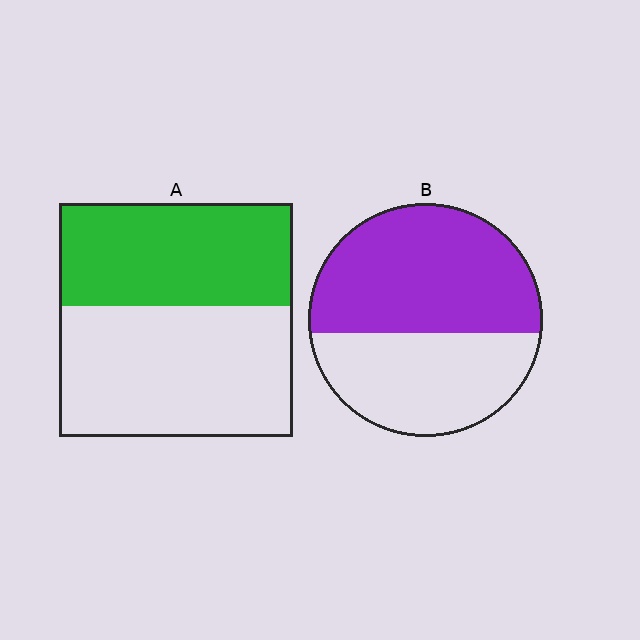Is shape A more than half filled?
No.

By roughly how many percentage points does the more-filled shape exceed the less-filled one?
By roughly 15 percentage points (B over A).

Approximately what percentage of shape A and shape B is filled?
A is approximately 45% and B is approximately 55%.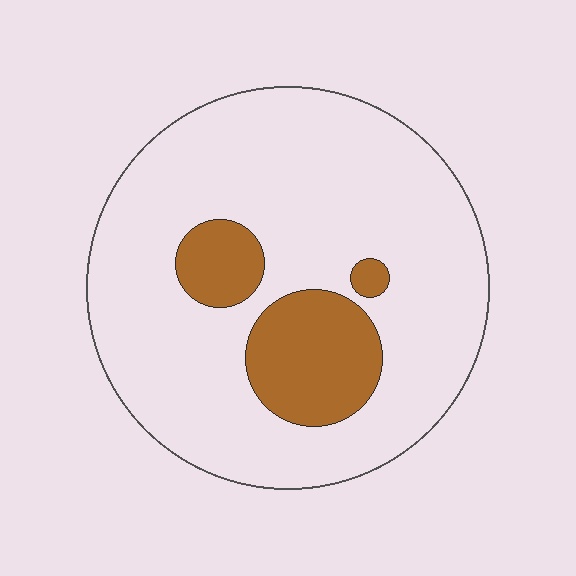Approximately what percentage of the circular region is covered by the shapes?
Approximately 20%.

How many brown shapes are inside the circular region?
3.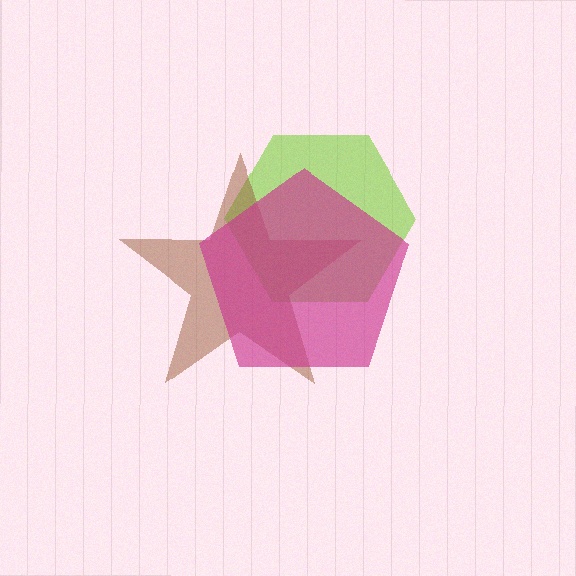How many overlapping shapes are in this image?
There are 3 overlapping shapes in the image.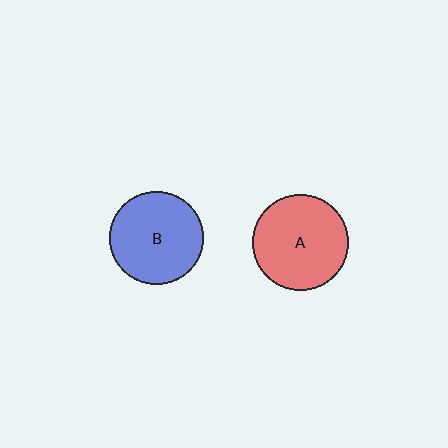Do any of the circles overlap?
No, none of the circles overlap.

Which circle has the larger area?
Circle A (red).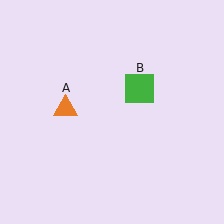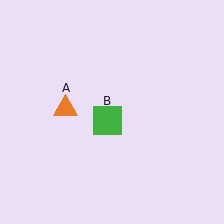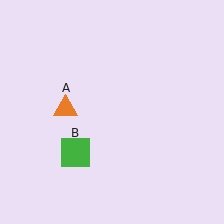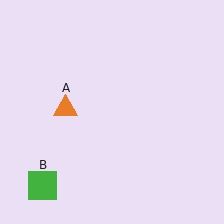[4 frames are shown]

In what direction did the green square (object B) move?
The green square (object B) moved down and to the left.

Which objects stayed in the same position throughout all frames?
Orange triangle (object A) remained stationary.